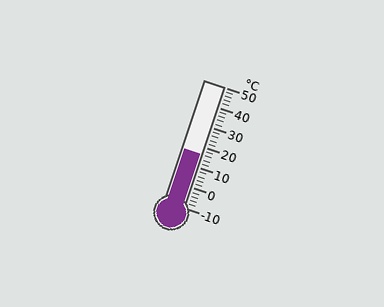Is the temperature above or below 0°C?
The temperature is above 0°C.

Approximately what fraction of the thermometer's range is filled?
The thermometer is filled to approximately 45% of its range.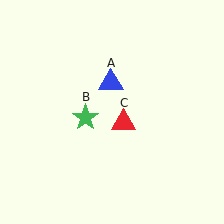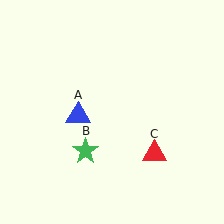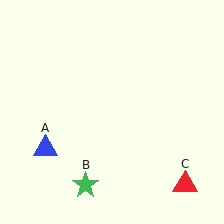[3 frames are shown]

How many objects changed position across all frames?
3 objects changed position: blue triangle (object A), green star (object B), red triangle (object C).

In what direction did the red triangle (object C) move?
The red triangle (object C) moved down and to the right.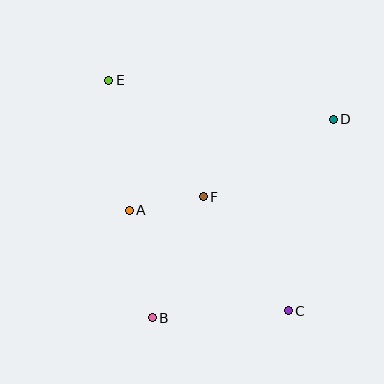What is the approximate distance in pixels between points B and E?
The distance between B and E is approximately 241 pixels.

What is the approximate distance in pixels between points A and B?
The distance between A and B is approximately 110 pixels.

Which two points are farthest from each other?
Points C and E are farthest from each other.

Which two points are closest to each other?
Points A and F are closest to each other.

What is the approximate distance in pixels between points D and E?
The distance between D and E is approximately 228 pixels.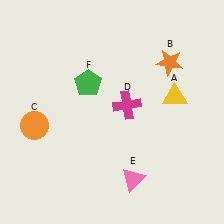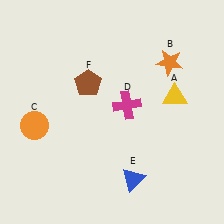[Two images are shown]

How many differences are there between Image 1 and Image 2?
There are 2 differences between the two images.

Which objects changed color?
E changed from pink to blue. F changed from green to brown.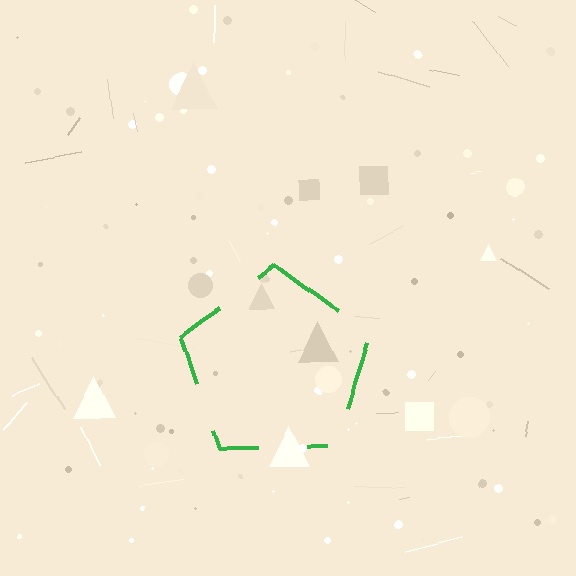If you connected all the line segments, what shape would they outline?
They would outline a pentagon.